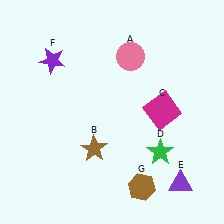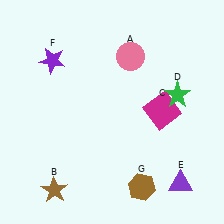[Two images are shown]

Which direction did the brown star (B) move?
The brown star (B) moved down.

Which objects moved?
The objects that moved are: the brown star (B), the green star (D).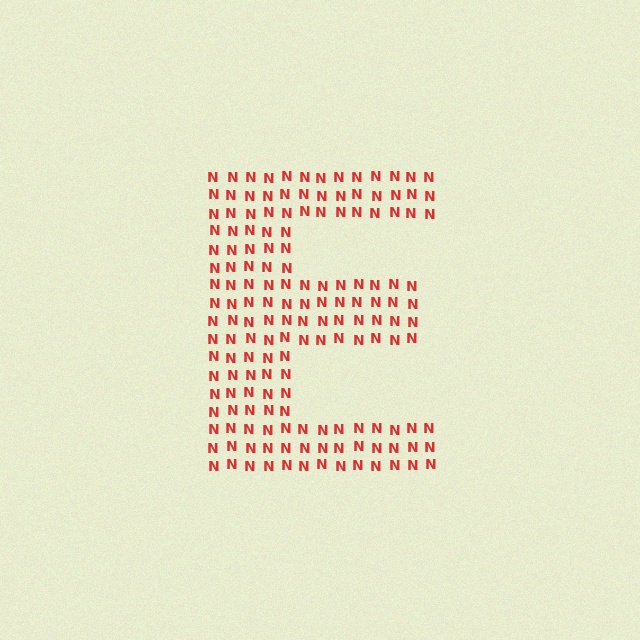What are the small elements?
The small elements are letter N's.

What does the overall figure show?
The overall figure shows the letter E.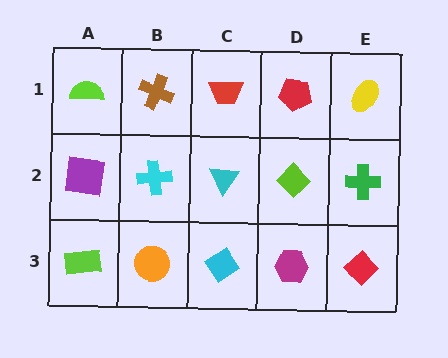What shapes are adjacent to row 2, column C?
A red trapezoid (row 1, column C), a cyan diamond (row 3, column C), a cyan cross (row 2, column B), a lime diamond (row 2, column D).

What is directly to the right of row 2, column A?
A cyan cross.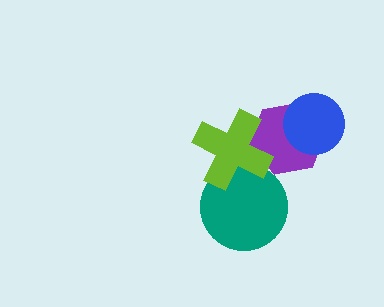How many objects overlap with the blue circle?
1 object overlaps with the blue circle.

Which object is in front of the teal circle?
The lime cross is in front of the teal circle.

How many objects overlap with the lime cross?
2 objects overlap with the lime cross.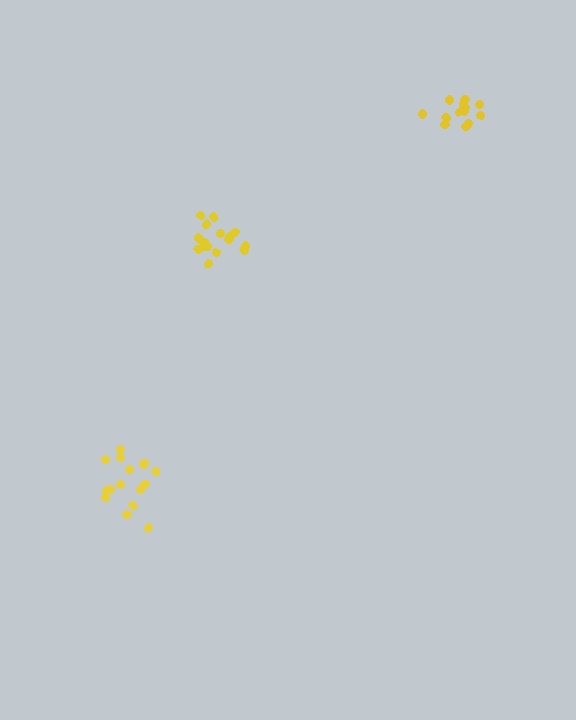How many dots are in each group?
Group 1: 16 dots, Group 2: 15 dots, Group 3: 13 dots (44 total).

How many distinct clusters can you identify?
There are 3 distinct clusters.